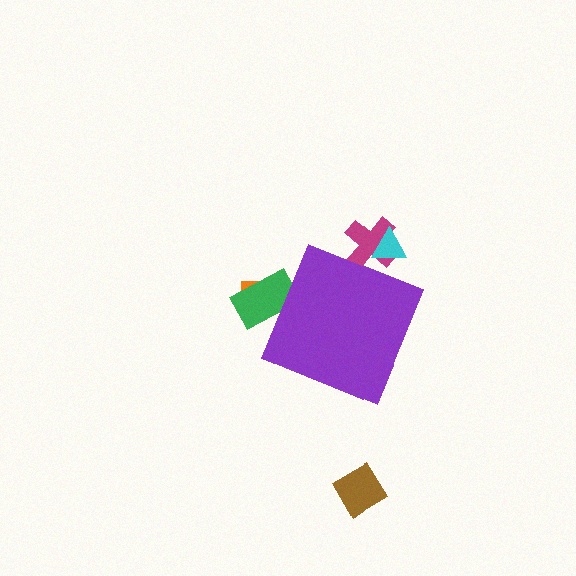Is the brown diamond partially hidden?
No, the brown diamond is fully visible.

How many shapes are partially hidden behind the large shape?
4 shapes are partially hidden.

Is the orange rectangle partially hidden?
Yes, the orange rectangle is partially hidden behind the purple diamond.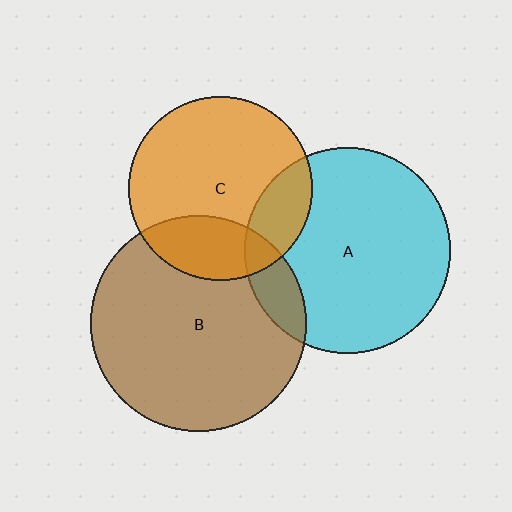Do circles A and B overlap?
Yes.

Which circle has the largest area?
Circle B (brown).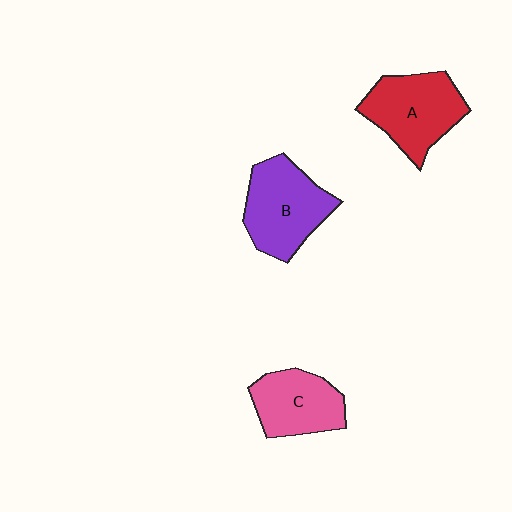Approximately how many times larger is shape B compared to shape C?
Approximately 1.3 times.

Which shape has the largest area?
Shape B (purple).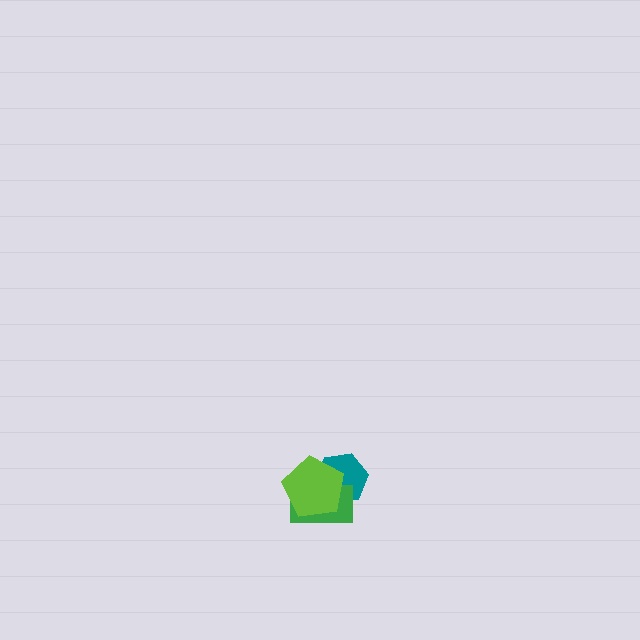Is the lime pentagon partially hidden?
No, no other shape covers it.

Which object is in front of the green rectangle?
The lime pentagon is in front of the green rectangle.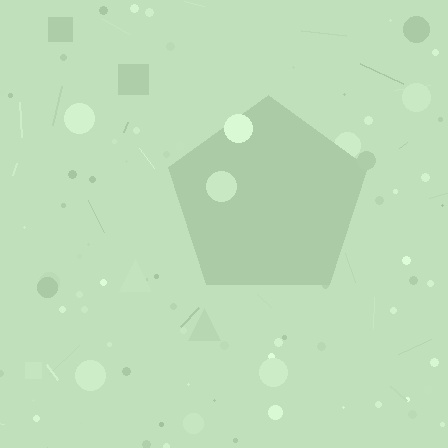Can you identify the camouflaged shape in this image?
The camouflaged shape is a pentagon.